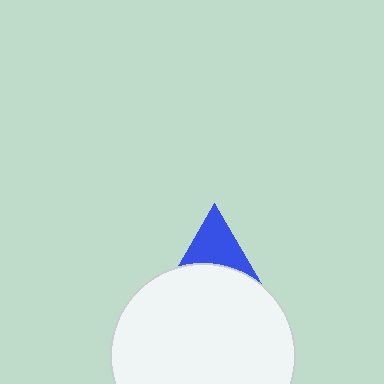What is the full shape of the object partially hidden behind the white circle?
The partially hidden object is a blue triangle.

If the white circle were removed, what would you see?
You would see the complete blue triangle.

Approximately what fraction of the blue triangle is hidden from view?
Roughly 56% of the blue triangle is hidden behind the white circle.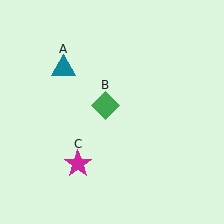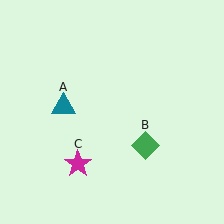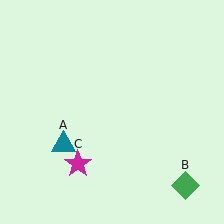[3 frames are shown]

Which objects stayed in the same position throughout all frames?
Magenta star (object C) remained stationary.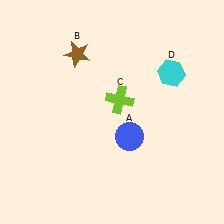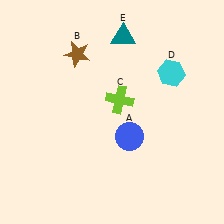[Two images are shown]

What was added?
A teal triangle (E) was added in Image 2.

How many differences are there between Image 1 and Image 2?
There is 1 difference between the two images.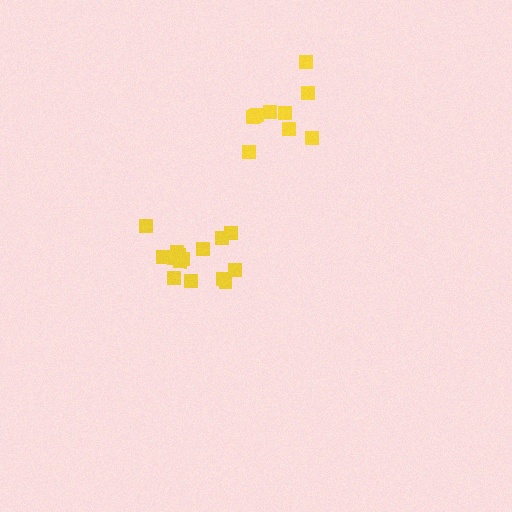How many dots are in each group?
Group 1: 15 dots, Group 2: 10 dots (25 total).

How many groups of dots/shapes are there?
There are 2 groups.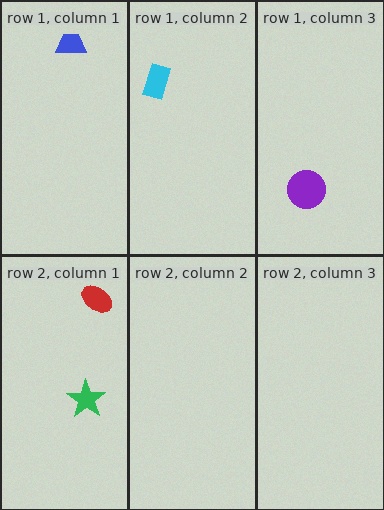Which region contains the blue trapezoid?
The row 1, column 1 region.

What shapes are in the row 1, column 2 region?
The cyan rectangle.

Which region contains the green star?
The row 2, column 1 region.